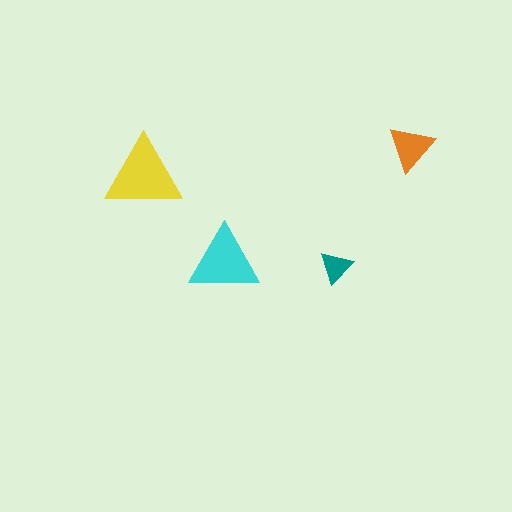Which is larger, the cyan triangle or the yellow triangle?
The yellow one.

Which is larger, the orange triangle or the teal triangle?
The orange one.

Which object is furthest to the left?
The yellow triangle is leftmost.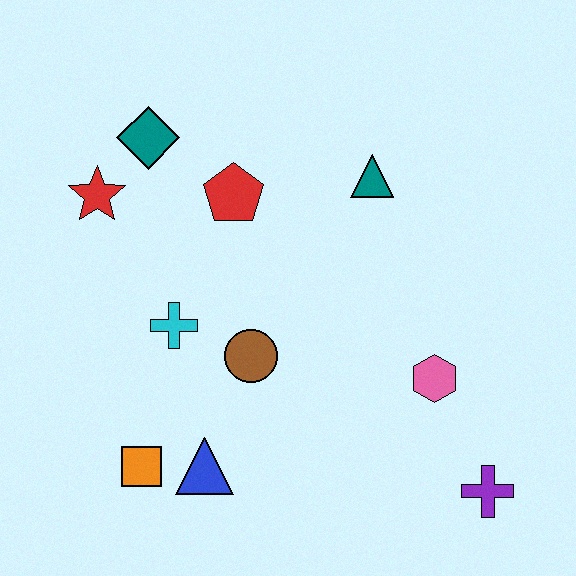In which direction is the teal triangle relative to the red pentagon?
The teal triangle is to the right of the red pentagon.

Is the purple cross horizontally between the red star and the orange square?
No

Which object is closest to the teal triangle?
The red pentagon is closest to the teal triangle.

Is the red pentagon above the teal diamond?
No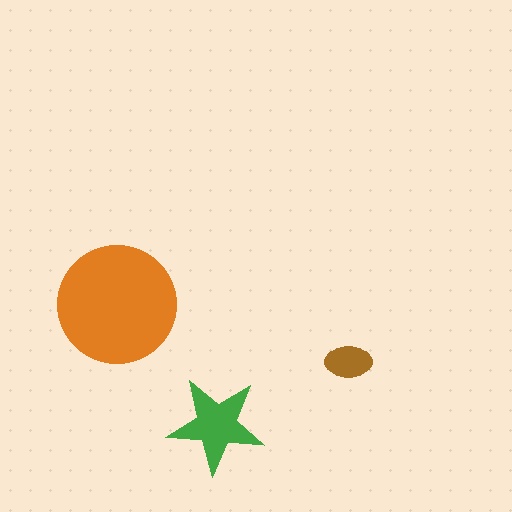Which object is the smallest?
The brown ellipse.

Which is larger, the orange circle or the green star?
The orange circle.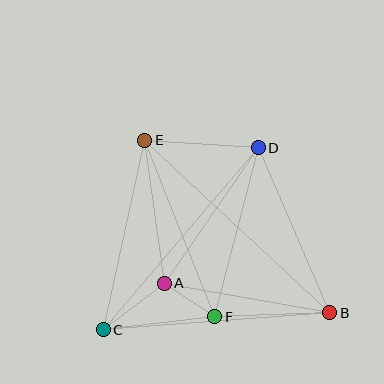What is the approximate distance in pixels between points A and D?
The distance between A and D is approximately 165 pixels.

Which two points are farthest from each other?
Points B and E are farthest from each other.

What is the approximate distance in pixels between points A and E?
The distance between A and E is approximately 144 pixels.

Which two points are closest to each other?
Points A and F are closest to each other.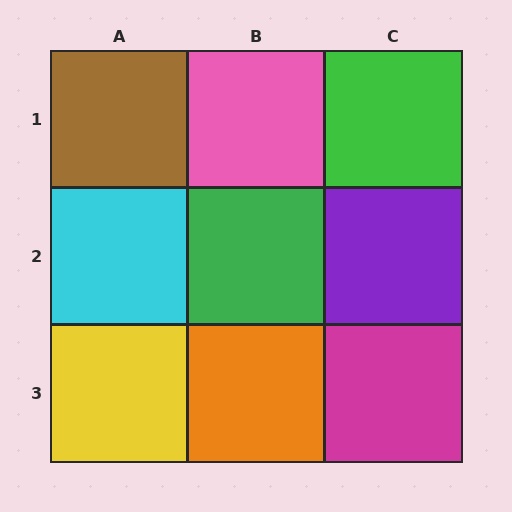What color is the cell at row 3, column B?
Orange.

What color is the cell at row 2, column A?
Cyan.